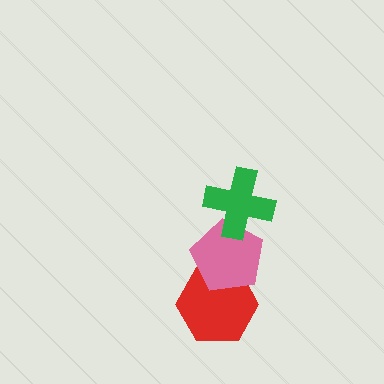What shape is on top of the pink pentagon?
The green cross is on top of the pink pentagon.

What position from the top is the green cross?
The green cross is 1st from the top.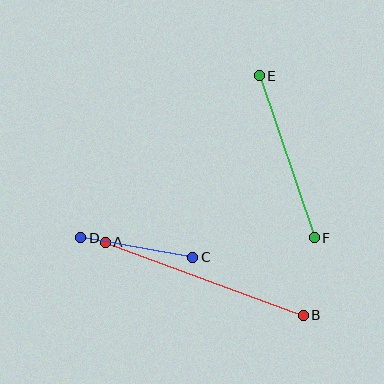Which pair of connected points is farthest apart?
Points A and B are farthest apart.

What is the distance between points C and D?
The distance is approximately 114 pixels.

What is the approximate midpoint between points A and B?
The midpoint is at approximately (204, 279) pixels.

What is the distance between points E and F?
The distance is approximately 171 pixels.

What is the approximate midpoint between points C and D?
The midpoint is at approximately (137, 247) pixels.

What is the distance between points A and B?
The distance is approximately 211 pixels.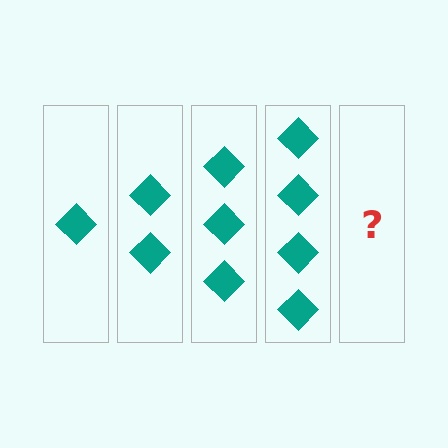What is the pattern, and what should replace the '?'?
The pattern is that each step adds one more diamond. The '?' should be 5 diamonds.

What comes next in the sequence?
The next element should be 5 diamonds.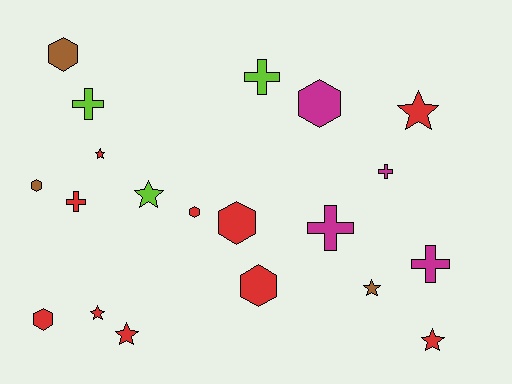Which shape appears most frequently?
Star, with 7 objects.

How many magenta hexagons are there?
There is 1 magenta hexagon.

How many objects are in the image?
There are 20 objects.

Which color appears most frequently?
Red, with 10 objects.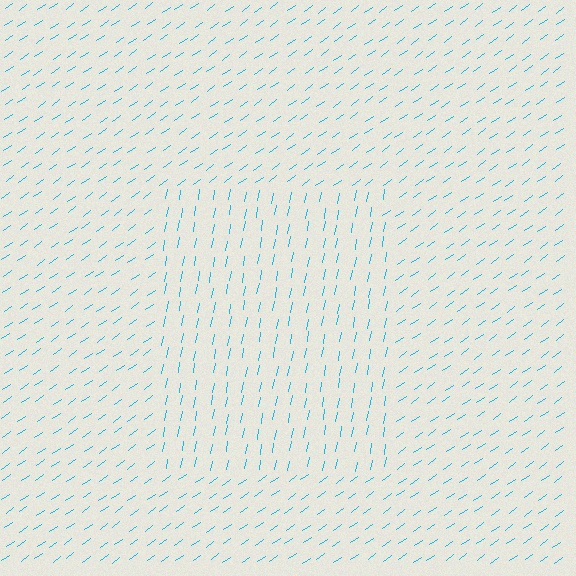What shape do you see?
I see a rectangle.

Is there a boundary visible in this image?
Yes, there is a texture boundary formed by a change in line orientation.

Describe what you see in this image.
The image is filled with small cyan line segments. A rectangle region in the image has lines oriented differently from the surrounding lines, creating a visible texture boundary.